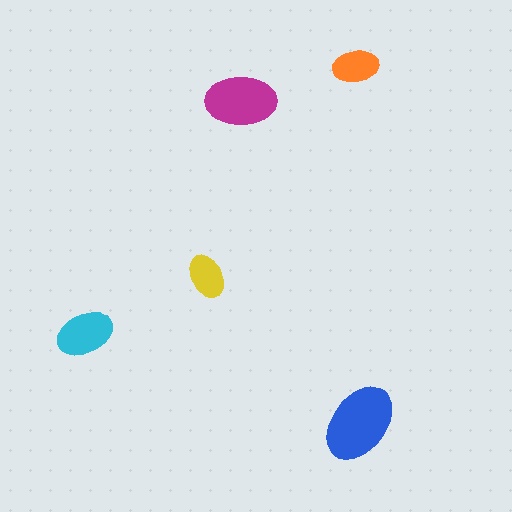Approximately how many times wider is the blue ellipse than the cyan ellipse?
About 1.5 times wider.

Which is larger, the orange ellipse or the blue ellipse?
The blue one.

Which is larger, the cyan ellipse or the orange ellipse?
The cyan one.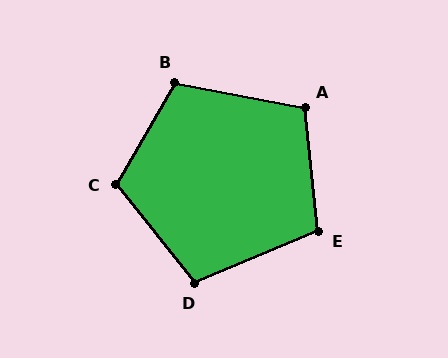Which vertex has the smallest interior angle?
D, at approximately 106 degrees.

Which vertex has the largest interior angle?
C, at approximately 111 degrees.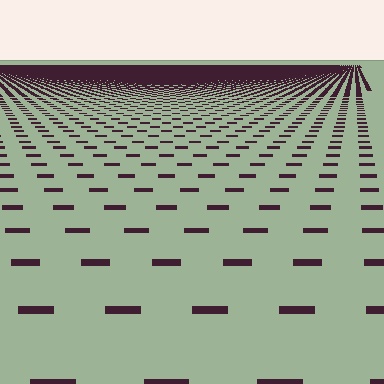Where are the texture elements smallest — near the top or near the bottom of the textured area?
Near the top.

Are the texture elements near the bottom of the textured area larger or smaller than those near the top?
Larger. Near the bottom, elements are closer to the viewer and appear at a bigger on-screen size.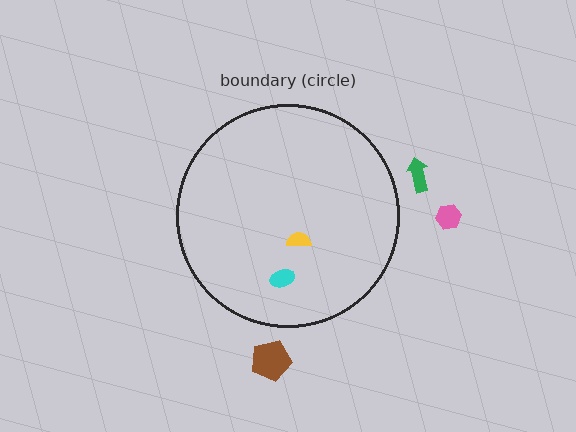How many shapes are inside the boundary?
2 inside, 3 outside.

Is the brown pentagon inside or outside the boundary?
Outside.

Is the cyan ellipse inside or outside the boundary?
Inside.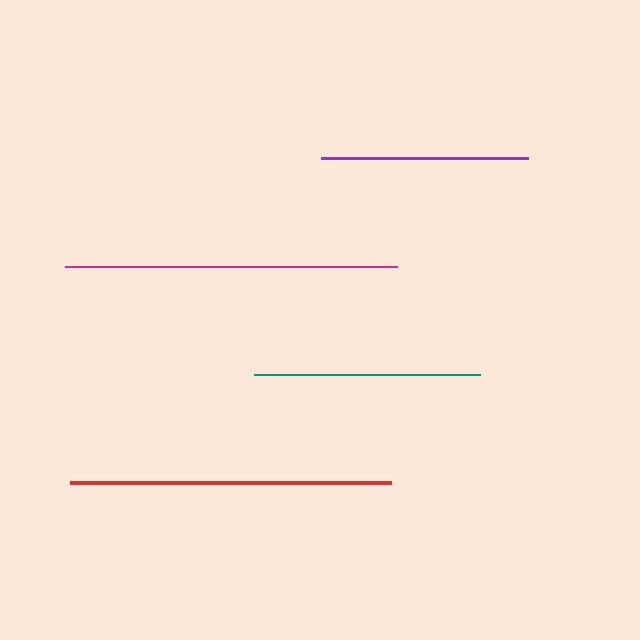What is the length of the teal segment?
The teal segment is approximately 227 pixels long.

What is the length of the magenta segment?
The magenta segment is approximately 332 pixels long.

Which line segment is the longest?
The magenta line is the longest at approximately 332 pixels.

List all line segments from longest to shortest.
From longest to shortest: magenta, red, teal, purple.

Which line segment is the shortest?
The purple line is the shortest at approximately 207 pixels.